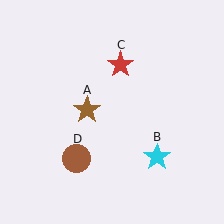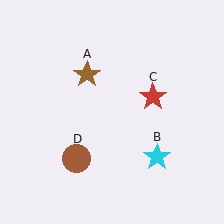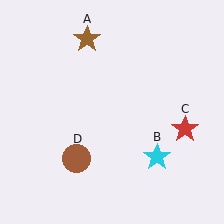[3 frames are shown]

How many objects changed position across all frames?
2 objects changed position: brown star (object A), red star (object C).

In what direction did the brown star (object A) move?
The brown star (object A) moved up.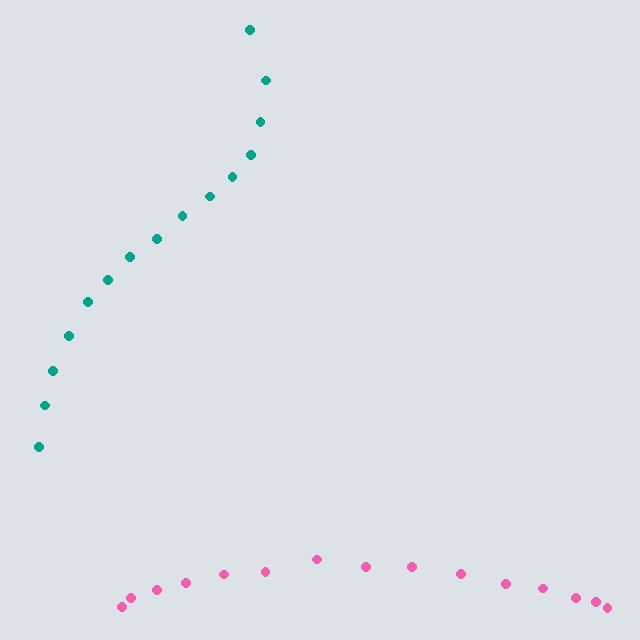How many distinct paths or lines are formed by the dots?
There are 2 distinct paths.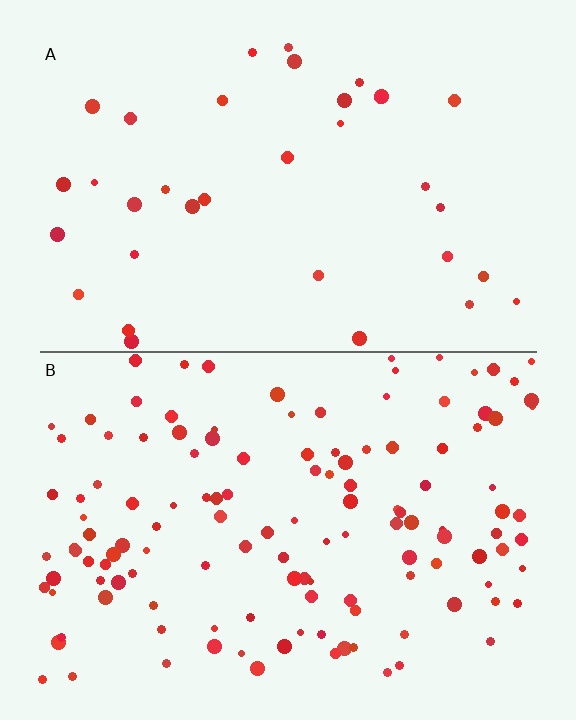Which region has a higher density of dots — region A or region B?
B (the bottom).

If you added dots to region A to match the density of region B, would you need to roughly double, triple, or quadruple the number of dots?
Approximately quadruple.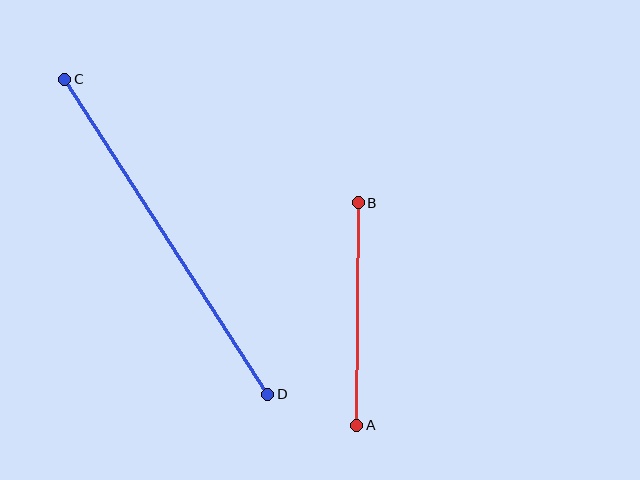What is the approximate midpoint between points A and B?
The midpoint is at approximately (357, 314) pixels.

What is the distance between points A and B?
The distance is approximately 223 pixels.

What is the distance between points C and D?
The distance is approximately 375 pixels.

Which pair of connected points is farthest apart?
Points C and D are farthest apart.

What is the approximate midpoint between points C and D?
The midpoint is at approximately (166, 237) pixels.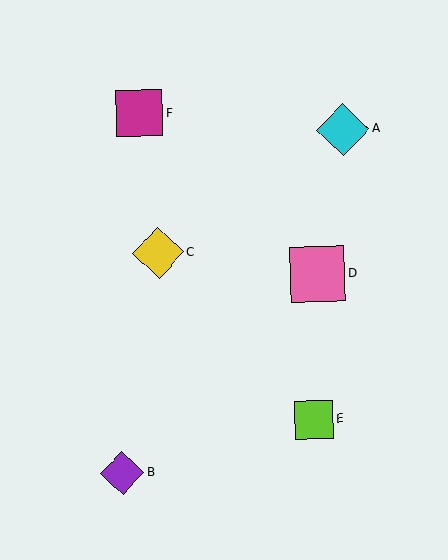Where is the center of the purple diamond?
The center of the purple diamond is at (122, 473).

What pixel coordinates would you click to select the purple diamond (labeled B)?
Click at (122, 473) to select the purple diamond B.